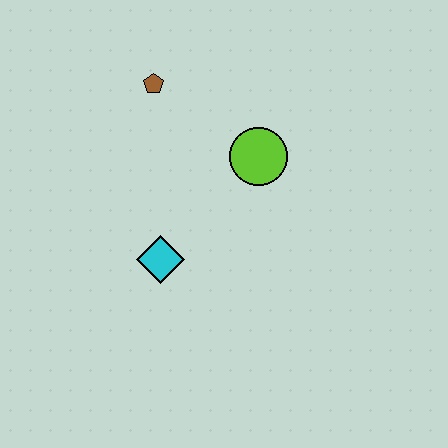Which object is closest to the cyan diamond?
The lime circle is closest to the cyan diamond.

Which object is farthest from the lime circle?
The cyan diamond is farthest from the lime circle.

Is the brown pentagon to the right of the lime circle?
No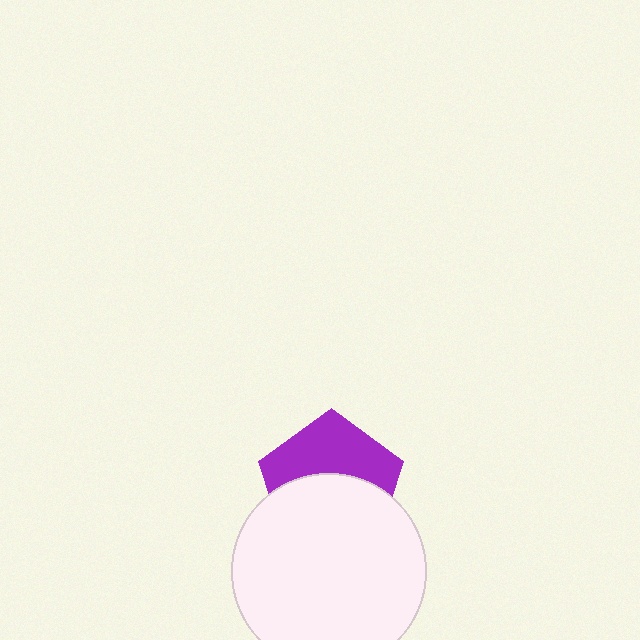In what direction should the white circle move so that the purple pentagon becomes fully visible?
The white circle should move down. That is the shortest direction to clear the overlap and leave the purple pentagon fully visible.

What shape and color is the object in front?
The object in front is a white circle.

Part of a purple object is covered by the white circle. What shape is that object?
It is a pentagon.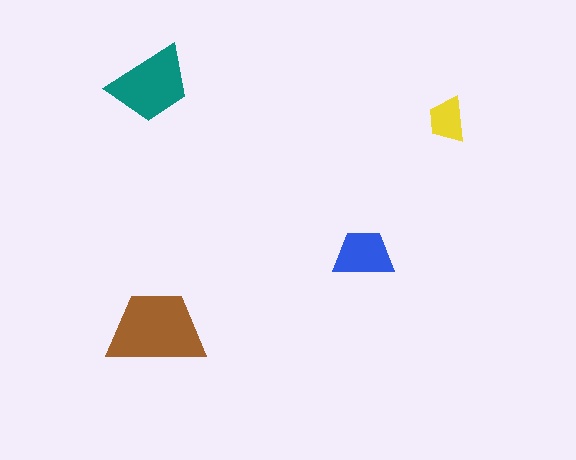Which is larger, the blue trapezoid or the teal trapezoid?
The teal one.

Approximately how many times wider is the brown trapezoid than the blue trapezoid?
About 1.5 times wider.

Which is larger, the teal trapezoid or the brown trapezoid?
The brown one.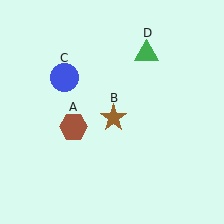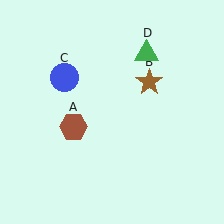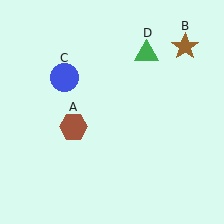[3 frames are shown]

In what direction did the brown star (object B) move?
The brown star (object B) moved up and to the right.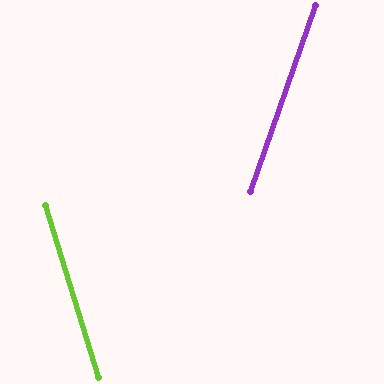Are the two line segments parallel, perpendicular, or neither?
Neither parallel nor perpendicular — they differ by about 36°.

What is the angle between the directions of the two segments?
Approximately 36 degrees.